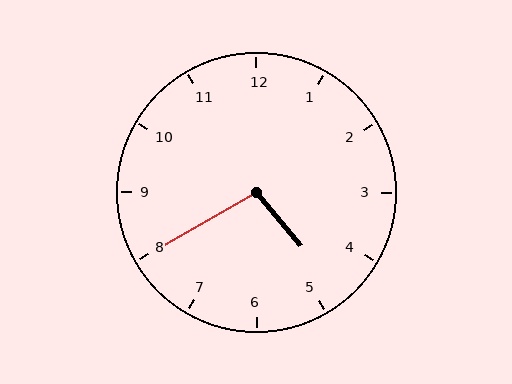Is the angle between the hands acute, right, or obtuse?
It is obtuse.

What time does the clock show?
4:40.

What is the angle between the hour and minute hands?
Approximately 100 degrees.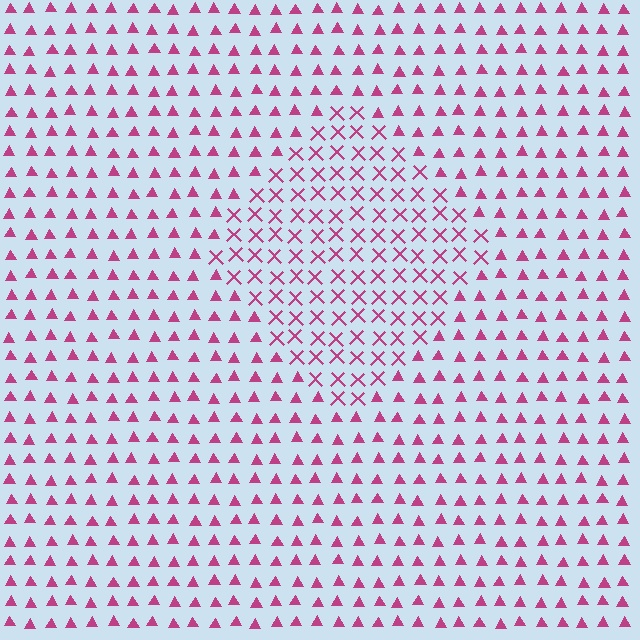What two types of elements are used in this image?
The image uses X marks inside the diamond region and triangles outside it.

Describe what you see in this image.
The image is filled with small magenta elements arranged in a uniform grid. A diamond-shaped region contains X marks, while the surrounding area contains triangles. The boundary is defined purely by the change in element shape.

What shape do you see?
I see a diamond.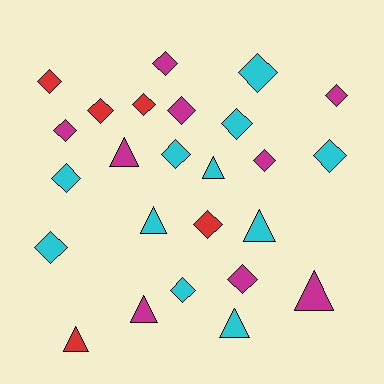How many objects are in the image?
There are 25 objects.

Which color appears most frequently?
Cyan, with 11 objects.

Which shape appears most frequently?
Diamond, with 17 objects.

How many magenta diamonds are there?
There are 6 magenta diamonds.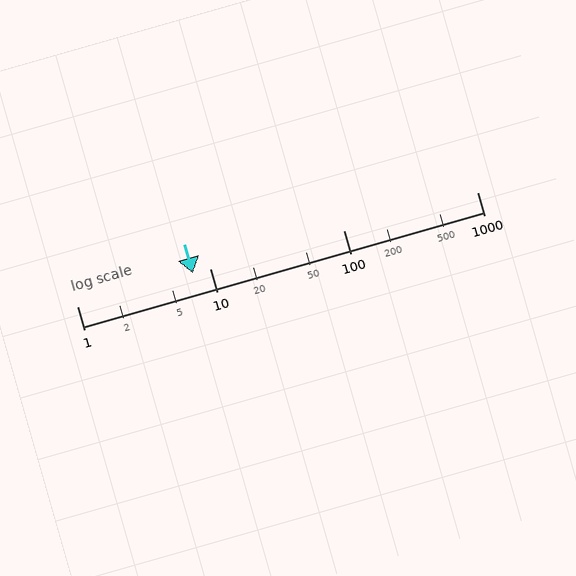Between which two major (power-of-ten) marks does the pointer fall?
The pointer is between 1 and 10.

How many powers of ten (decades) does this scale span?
The scale spans 3 decades, from 1 to 1000.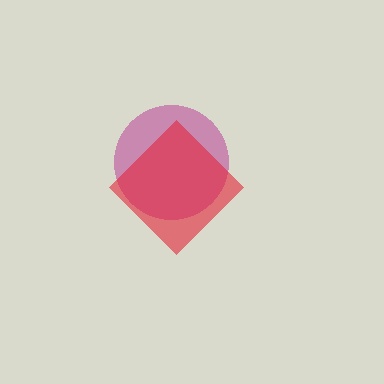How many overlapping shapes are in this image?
There are 2 overlapping shapes in the image.